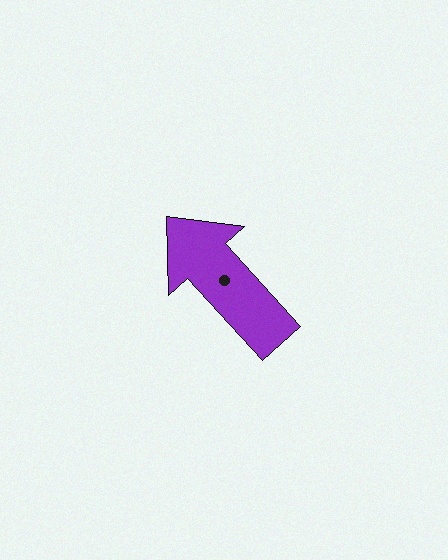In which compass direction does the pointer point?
Northwest.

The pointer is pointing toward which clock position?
Roughly 11 o'clock.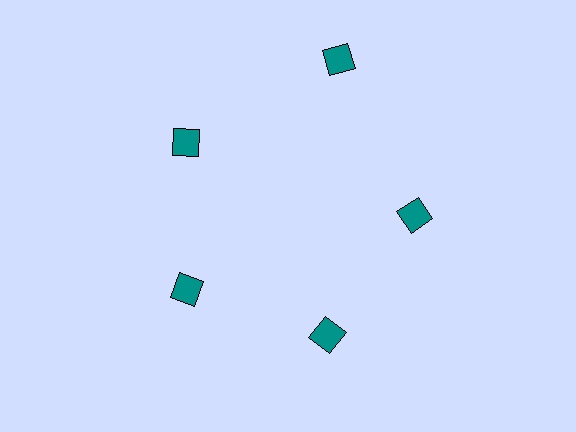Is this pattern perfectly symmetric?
No. The 5 teal diamonds are arranged in a ring, but one element near the 1 o'clock position is pushed outward from the center, breaking the 5-fold rotational symmetry.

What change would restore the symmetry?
The symmetry would be restored by moving it inward, back onto the ring so that all 5 diamonds sit at equal angles and equal distance from the center.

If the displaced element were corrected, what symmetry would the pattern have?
It would have 5-fold rotational symmetry — the pattern would map onto itself every 72 degrees.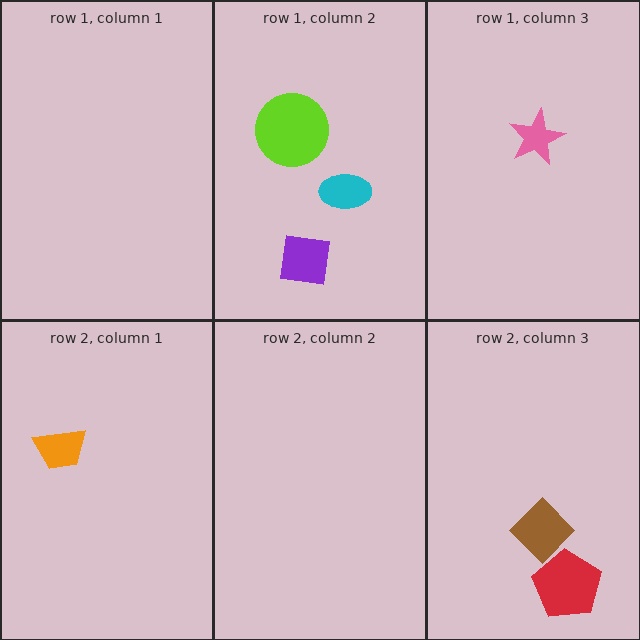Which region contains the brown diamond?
The row 2, column 3 region.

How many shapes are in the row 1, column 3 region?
1.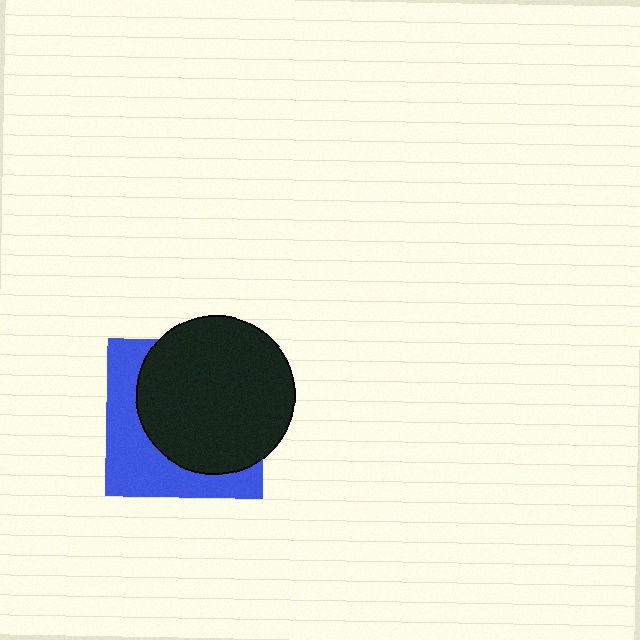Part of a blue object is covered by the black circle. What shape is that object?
It is a square.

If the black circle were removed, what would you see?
You would see the complete blue square.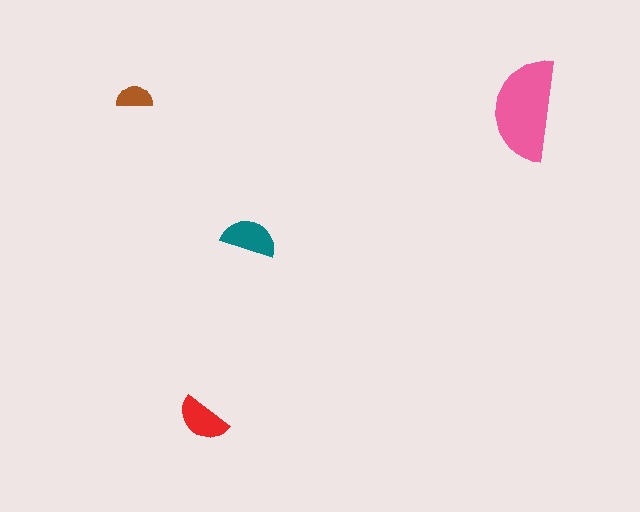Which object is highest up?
The brown semicircle is topmost.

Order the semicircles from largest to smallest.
the pink one, the teal one, the red one, the brown one.